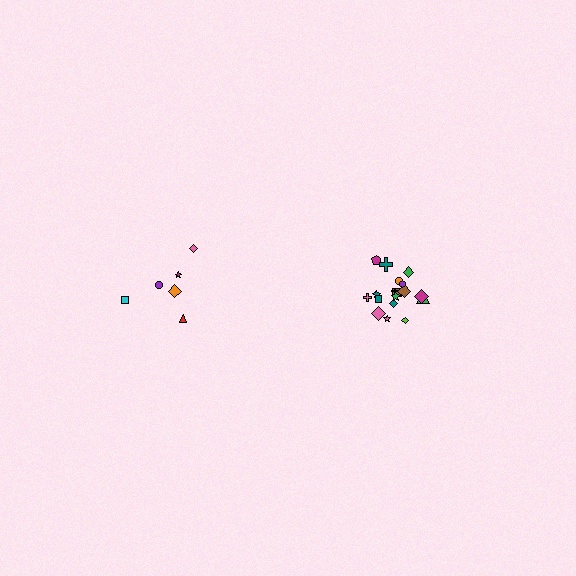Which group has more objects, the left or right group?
The right group.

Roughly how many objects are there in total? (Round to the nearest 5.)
Roughly 25 objects in total.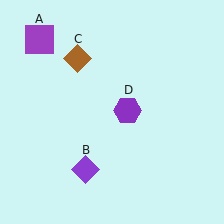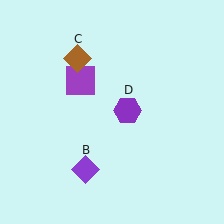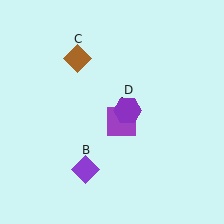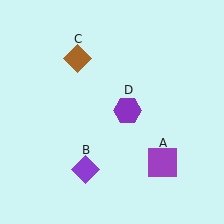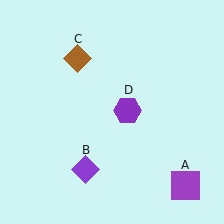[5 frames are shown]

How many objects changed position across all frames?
1 object changed position: purple square (object A).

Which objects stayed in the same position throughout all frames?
Purple diamond (object B) and brown diamond (object C) and purple hexagon (object D) remained stationary.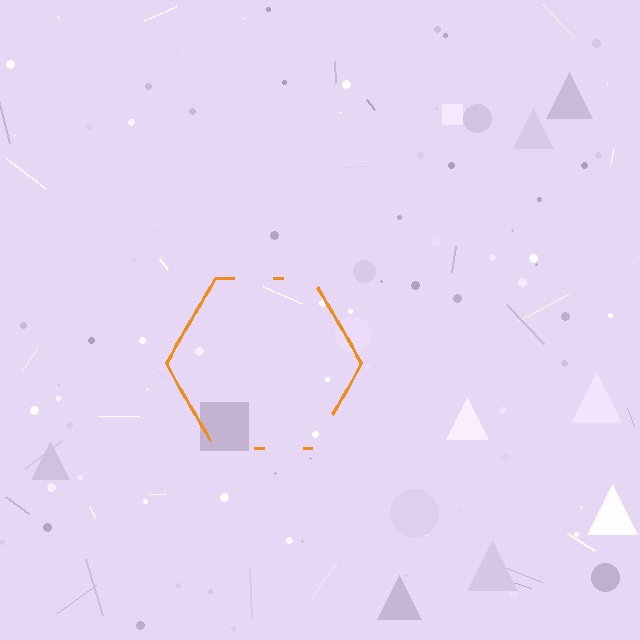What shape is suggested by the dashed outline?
The dashed outline suggests a hexagon.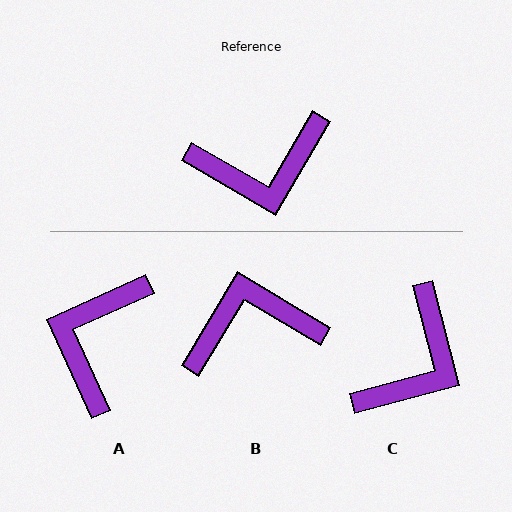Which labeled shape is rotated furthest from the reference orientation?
B, about 179 degrees away.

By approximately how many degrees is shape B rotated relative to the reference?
Approximately 179 degrees counter-clockwise.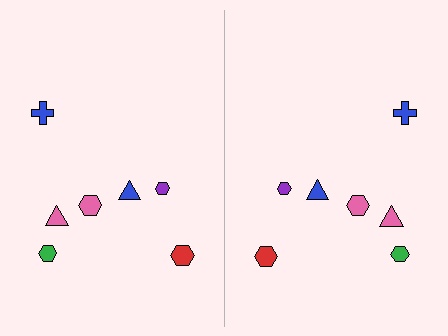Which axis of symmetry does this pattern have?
The pattern has a vertical axis of symmetry running through the center of the image.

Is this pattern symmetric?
Yes, this pattern has bilateral (reflection) symmetry.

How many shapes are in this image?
There are 14 shapes in this image.